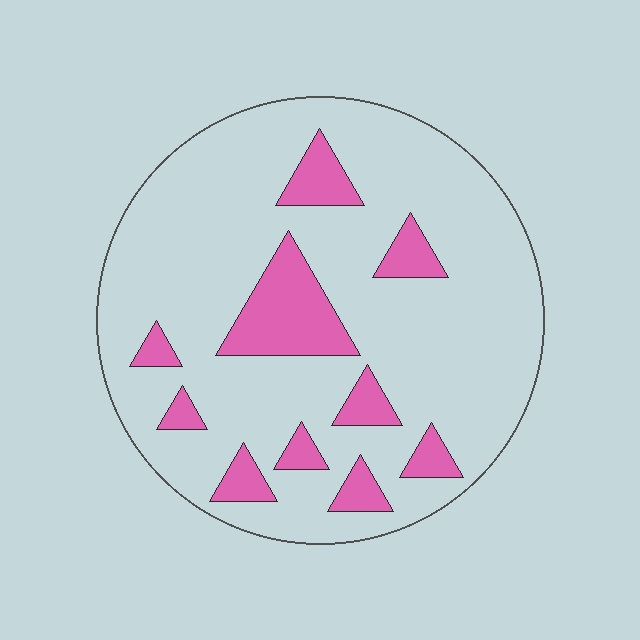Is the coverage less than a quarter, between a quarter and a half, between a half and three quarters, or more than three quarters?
Less than a quarter.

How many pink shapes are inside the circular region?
10.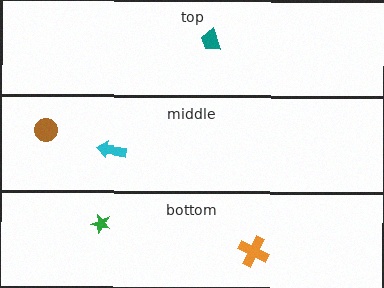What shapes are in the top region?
The teal trapezoid.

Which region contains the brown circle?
The middle region.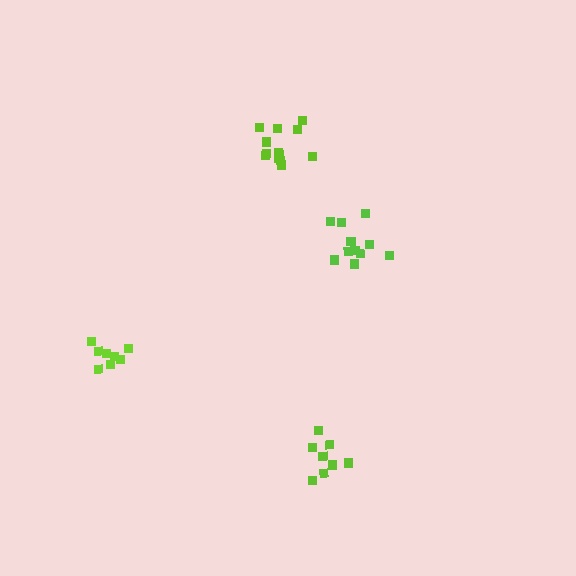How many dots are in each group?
Group 1: 11 dots, Group 2: 8 dots, Group 3: 8 dots, Group 4: 13 dots (40 total).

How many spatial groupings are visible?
There are 4 spatial groupings.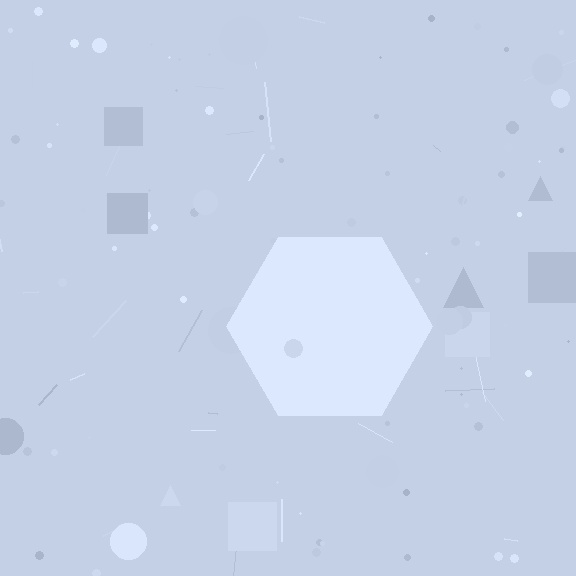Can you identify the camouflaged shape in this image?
The camouflaged shape is a hexagon.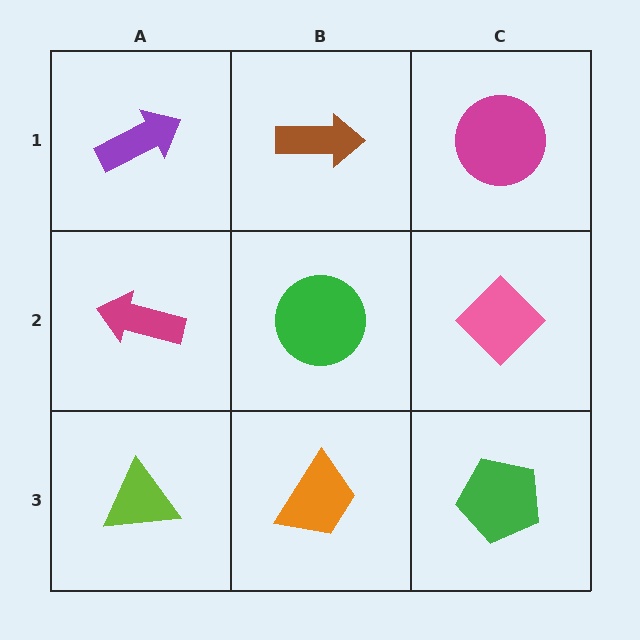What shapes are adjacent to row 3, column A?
A magenta arrow (row 2, column A), an orange trapezoid (row 3, column B).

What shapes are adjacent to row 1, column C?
A pink diamond (row 2, column C), a brown arrow (row 1, column B).